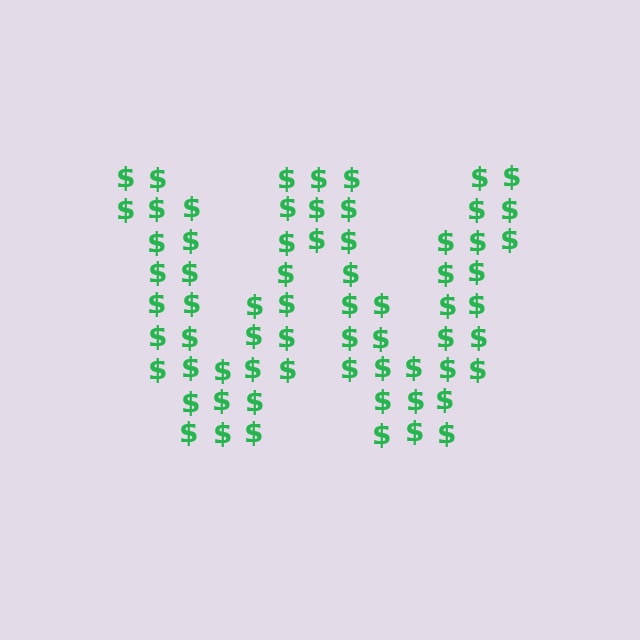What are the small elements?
The small elements are dollar signs.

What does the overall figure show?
The overall figure shows the letter W.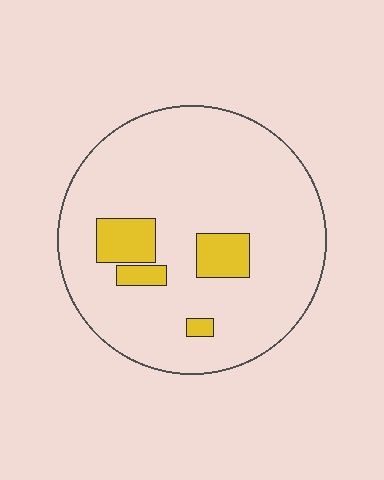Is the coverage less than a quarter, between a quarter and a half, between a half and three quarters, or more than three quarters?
Less than a quarter.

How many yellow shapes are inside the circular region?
4.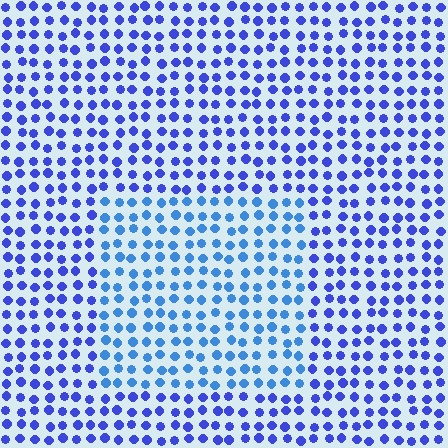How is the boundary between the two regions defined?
The boundary is defined purely by a slight shift in hue (about 26 degrees). Spacing, size, and orientation are identical on both sides.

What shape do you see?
I see a rectangle.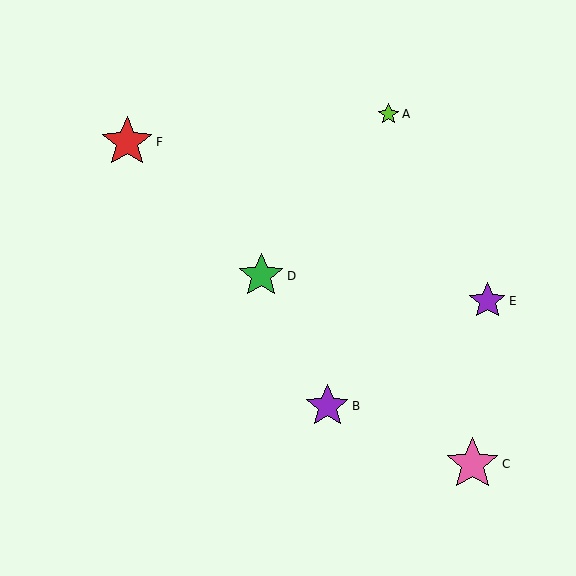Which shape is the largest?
The pink star (labeled C) is the largest.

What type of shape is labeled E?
Shape E is a purple star.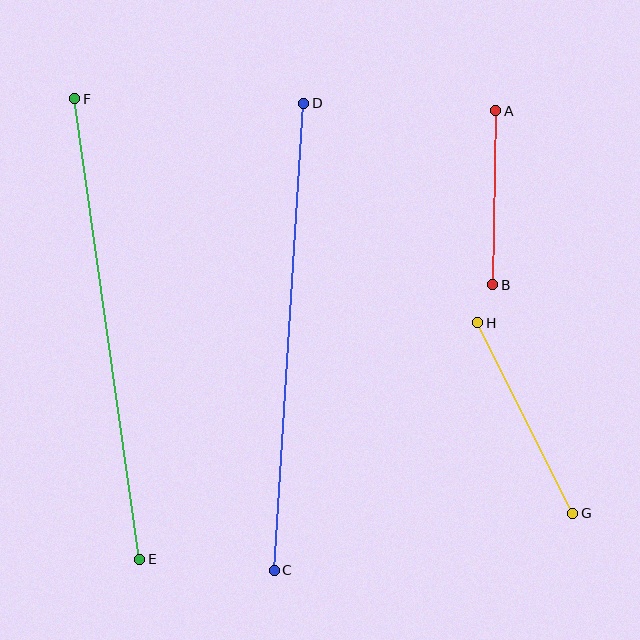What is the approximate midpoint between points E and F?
The midpoint is at approximately (107, 329) pixels.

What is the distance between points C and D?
The distance is approximately 468 pixels.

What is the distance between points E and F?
The distance is approximately 465 pixels.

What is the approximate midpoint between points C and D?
The midpoint is at approximately (289, 337) pixels.